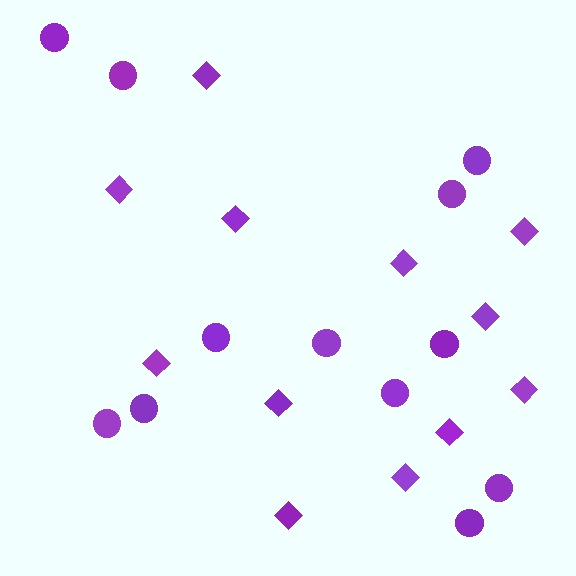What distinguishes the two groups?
There are 2 groups: one group of diamonds (12) and one group of circles (12).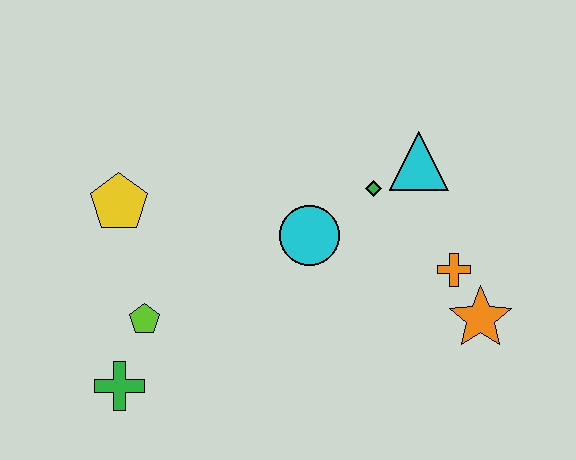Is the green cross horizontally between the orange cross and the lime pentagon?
No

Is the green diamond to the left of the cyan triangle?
Yes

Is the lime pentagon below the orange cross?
Yes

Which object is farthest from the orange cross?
The green cross is farthest from the orange cross.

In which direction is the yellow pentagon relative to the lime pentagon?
The yellow pentagon is above the lime pentagon.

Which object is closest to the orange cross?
The orange star is closest to the orange cross.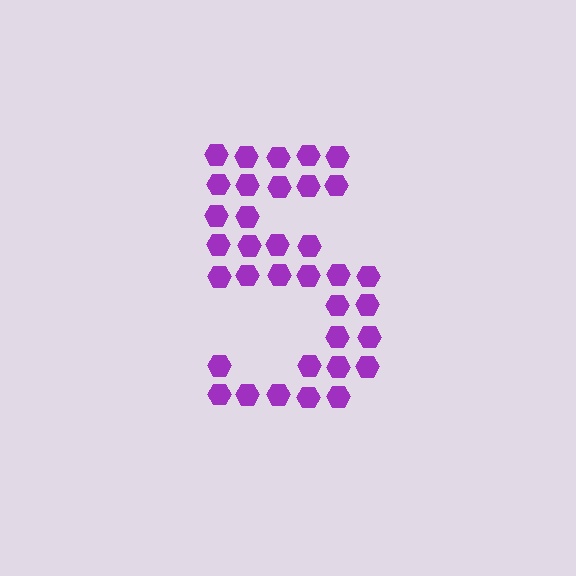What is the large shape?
The large shape is the digit 5.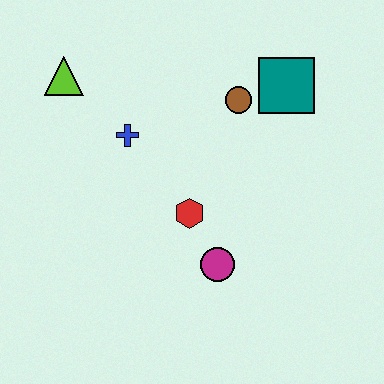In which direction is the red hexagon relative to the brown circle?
The red hexagon is below the brown circle.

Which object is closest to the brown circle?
The teal square is closest to the brown circle.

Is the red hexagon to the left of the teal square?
Yes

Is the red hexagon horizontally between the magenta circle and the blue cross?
Yes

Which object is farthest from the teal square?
The lime triangle is farthest from the teal square.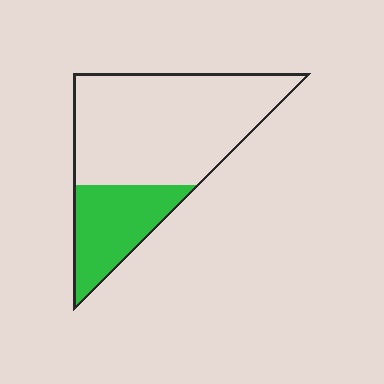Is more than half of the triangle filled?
No.